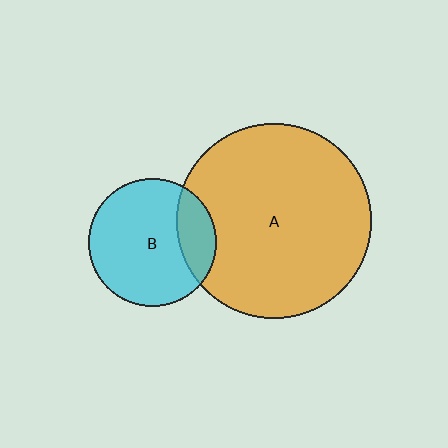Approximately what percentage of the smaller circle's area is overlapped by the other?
Approximately 20%.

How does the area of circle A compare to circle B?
Approximately 2.3 times.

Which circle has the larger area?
Circle A (orange).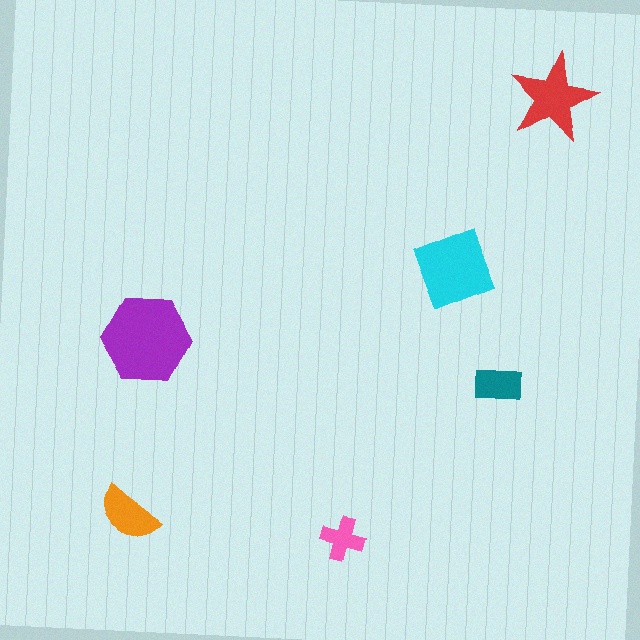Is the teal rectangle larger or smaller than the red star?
Smaller.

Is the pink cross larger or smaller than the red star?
Smaller.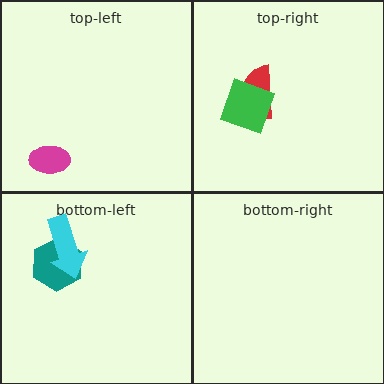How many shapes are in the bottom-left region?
2.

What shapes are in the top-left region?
The magenta ellipse.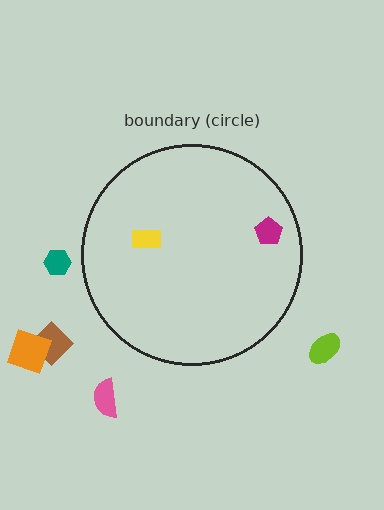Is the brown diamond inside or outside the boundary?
Outside.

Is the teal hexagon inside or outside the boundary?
Outside.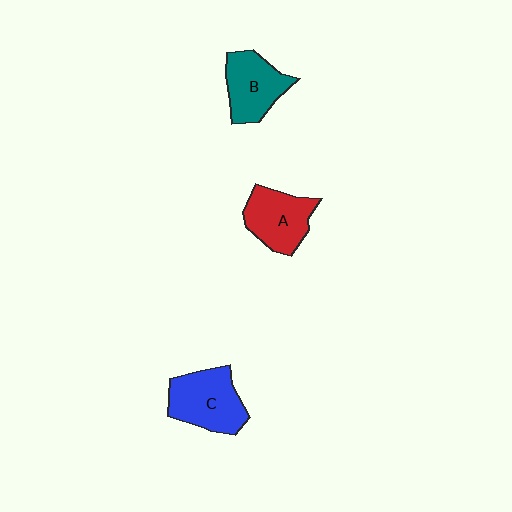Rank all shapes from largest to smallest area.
From largest to smallest: C (blue), A (red), B (teal).